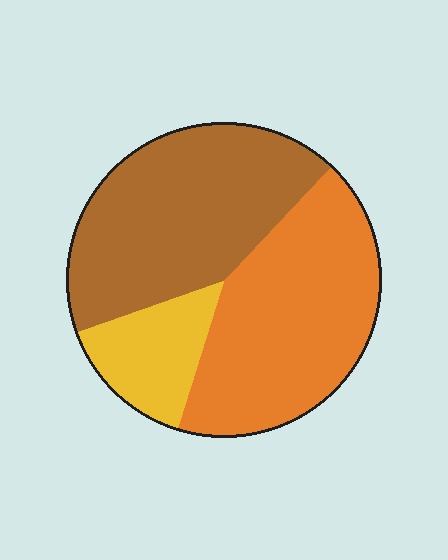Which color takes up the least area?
Yellow, at roughly 15%.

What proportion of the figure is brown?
Brown covers 43% of the figure.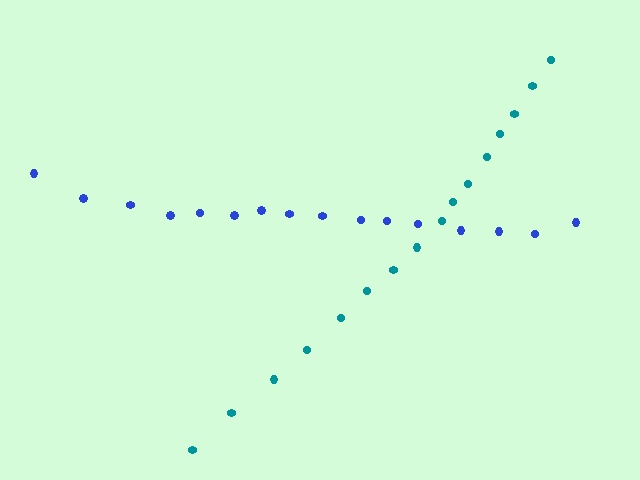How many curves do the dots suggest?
There are 2 distinct paths.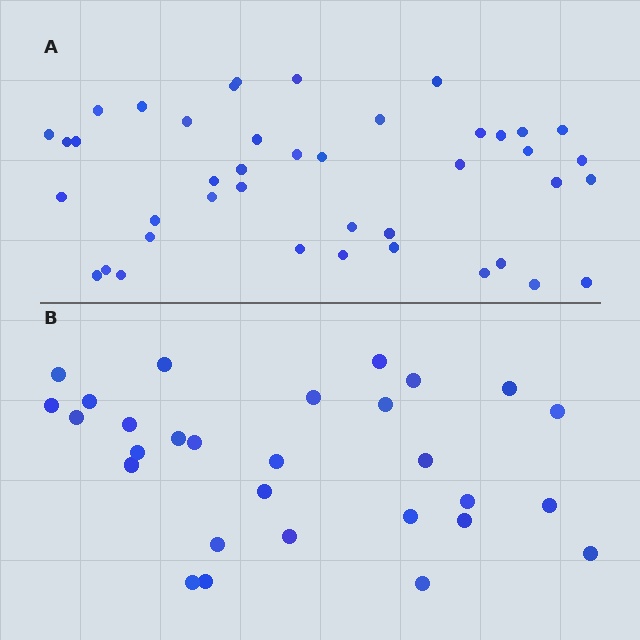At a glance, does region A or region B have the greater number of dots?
Region A (the top region) has more dots.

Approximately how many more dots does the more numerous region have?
Region A has approximately 15 more dots than region B.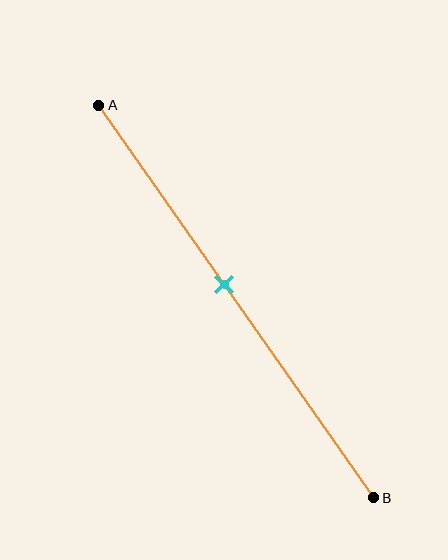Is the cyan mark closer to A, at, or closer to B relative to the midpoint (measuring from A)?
The cyan mark is closer to point A than the midpoint of segment AB.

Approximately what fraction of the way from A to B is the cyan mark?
The cyan mark is approximately 45% of the way from A to B.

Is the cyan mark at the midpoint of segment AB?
No, the mark is at about 45% from A, not at the 50% midpoint.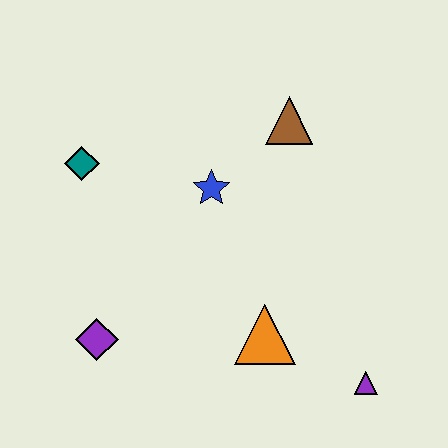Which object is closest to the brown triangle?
The blue star is closest to the brown triangle.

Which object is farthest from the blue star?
The purple triangle is farthest from the blue star.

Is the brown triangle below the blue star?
No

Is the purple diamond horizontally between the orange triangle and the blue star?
No